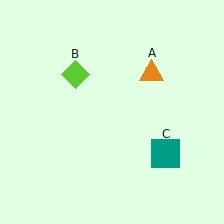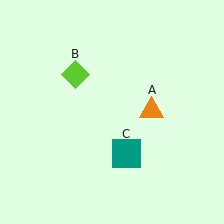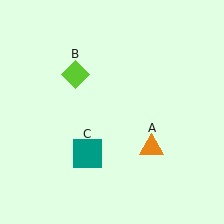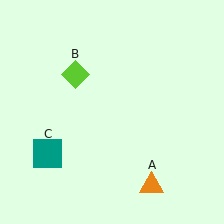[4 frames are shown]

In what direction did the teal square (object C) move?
The teal square (object C) moved left.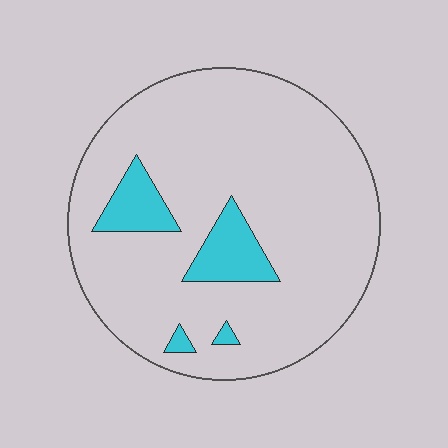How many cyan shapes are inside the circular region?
4.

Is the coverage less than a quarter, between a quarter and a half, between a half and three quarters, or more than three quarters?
Less than a quarter.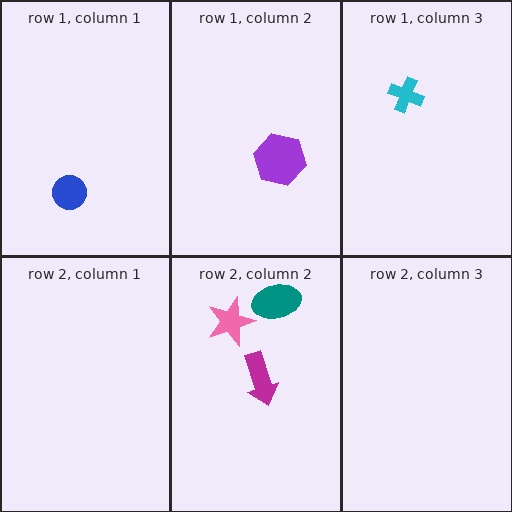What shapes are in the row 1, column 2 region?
The purple hexagon.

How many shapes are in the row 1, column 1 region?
1.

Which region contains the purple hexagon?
The row 1, column 2 region.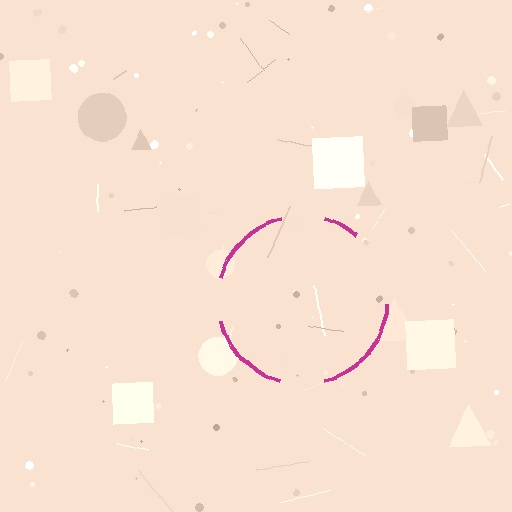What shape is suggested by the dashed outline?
The dashed outline suggests a circle.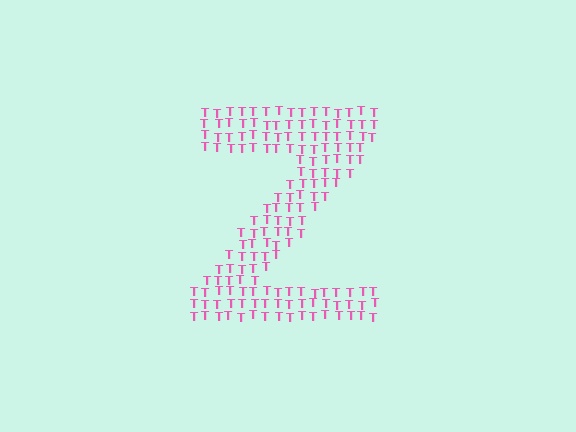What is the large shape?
The large shape is the letter Z.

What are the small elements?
The small elements are letter T's.